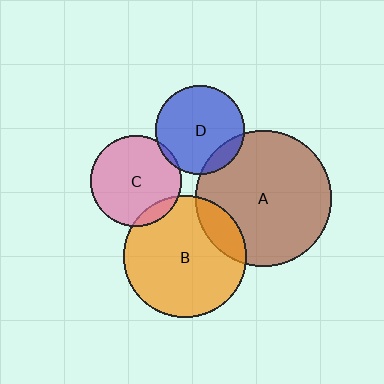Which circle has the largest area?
Circle A (brown).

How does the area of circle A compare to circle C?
Approximately 2.2 times.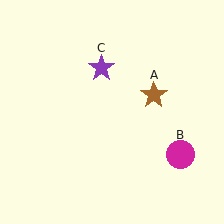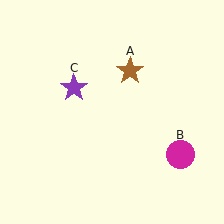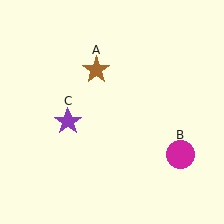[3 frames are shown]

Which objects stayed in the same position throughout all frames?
Magenta circle (object B) remained stationary.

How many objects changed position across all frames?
2 objects changed position: brown star (object A), purple star (object C).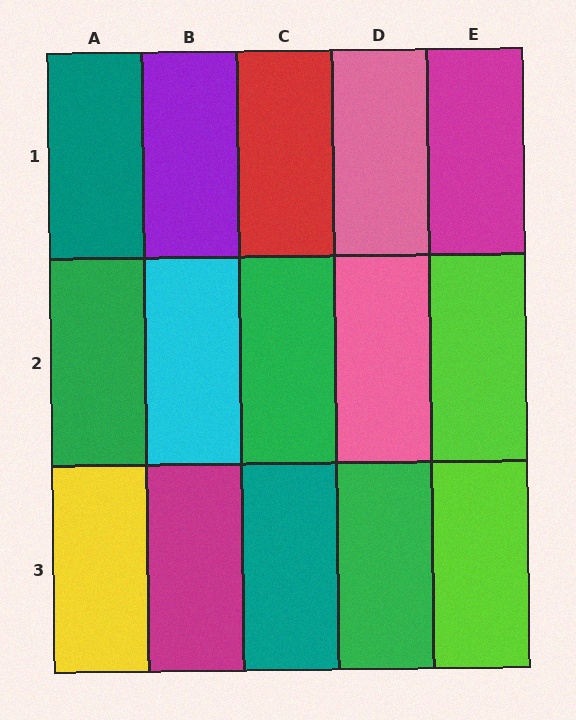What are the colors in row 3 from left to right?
Yellow, magenta, teal, green, lime.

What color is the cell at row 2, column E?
Lime.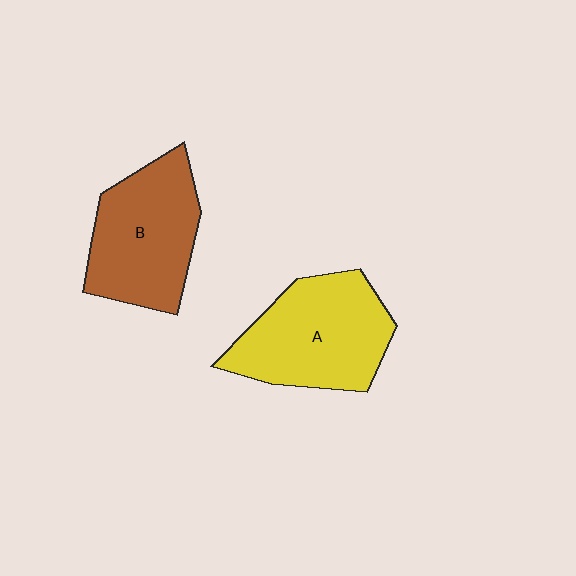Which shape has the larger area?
Shape A (yellow).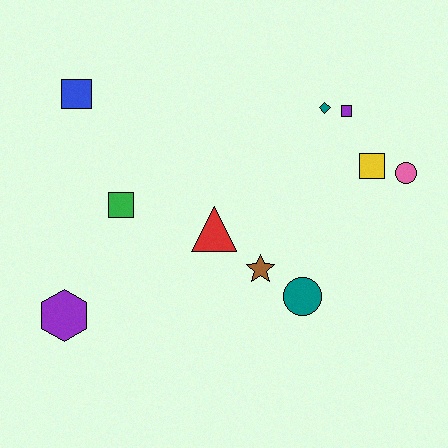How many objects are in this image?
There are 10 objects.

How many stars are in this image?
There is 1 star.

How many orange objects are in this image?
There are no orange objects.